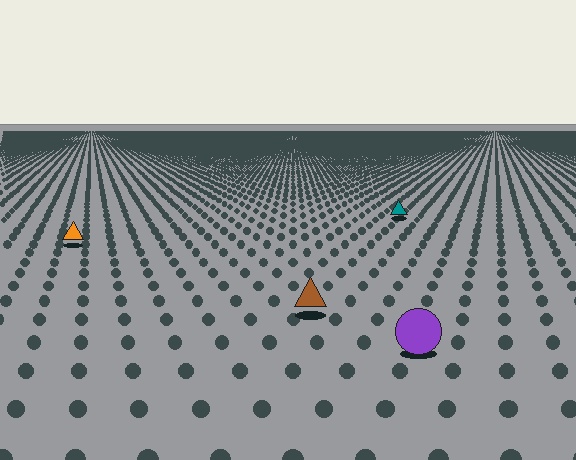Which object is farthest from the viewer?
The teal triangle is farthest from the viewer. It appears smaller and the ground texture around it is denser.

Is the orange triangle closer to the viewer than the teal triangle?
Yes. The orange triangle is closer — you can tell from the texture gradient: the ground texture is coarser near it.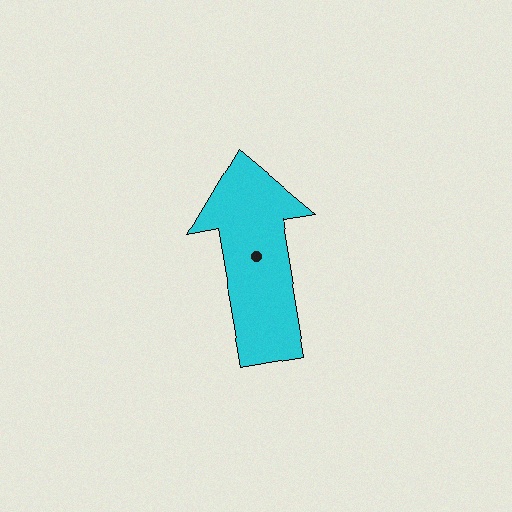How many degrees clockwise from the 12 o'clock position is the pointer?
Approximately 350 degrees.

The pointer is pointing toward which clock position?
Roughly 12 o'clock.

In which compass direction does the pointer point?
North.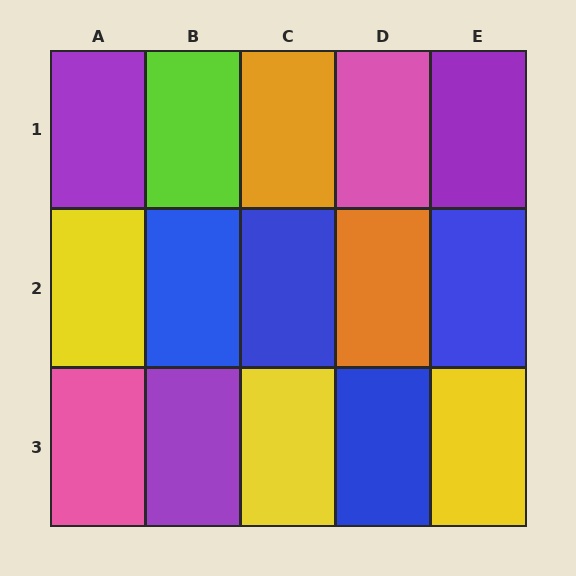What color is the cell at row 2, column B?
Blue.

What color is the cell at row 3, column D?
Blue.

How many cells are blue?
4 cells are blue.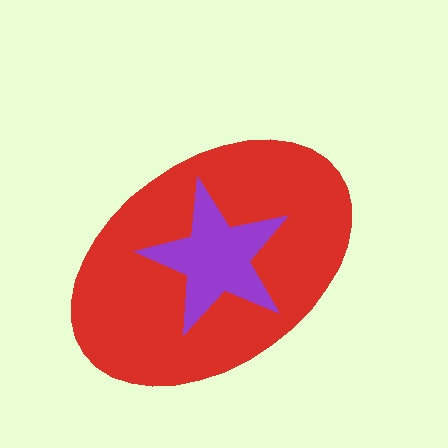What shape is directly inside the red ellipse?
The purple star.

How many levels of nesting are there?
2.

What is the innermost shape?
The purple star.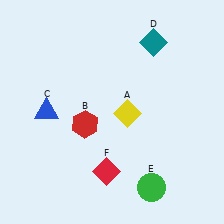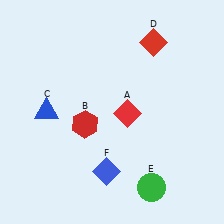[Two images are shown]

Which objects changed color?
A changed from yellow to red. D changed from teal to red. F changed from red to blue.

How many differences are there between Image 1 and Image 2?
There are 3 differences between the two images.